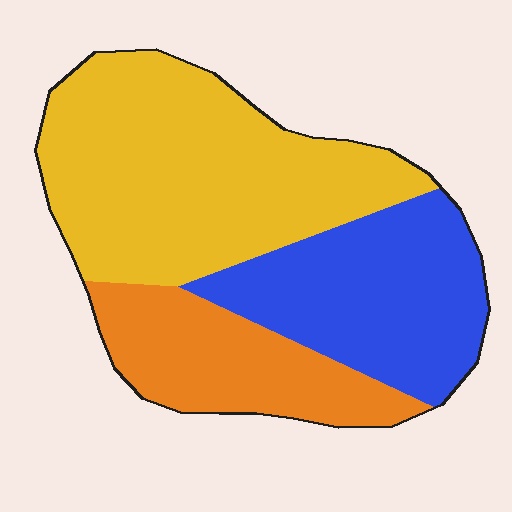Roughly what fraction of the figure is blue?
Blue covers roughly 30% of the figure.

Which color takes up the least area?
Orange, at roughly 20%.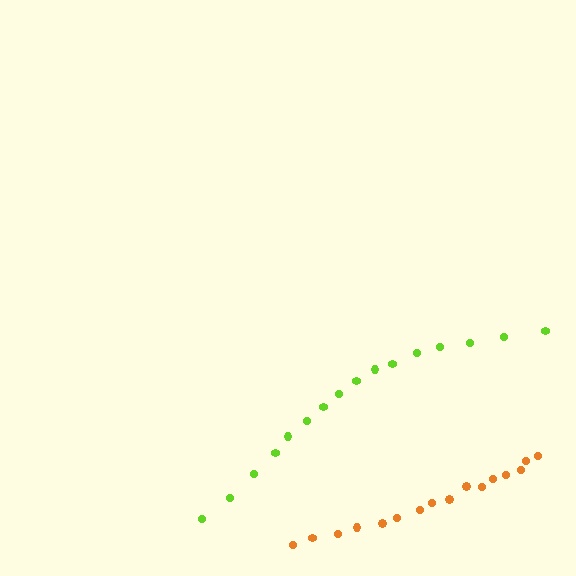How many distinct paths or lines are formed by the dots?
There are 2 distinct paths.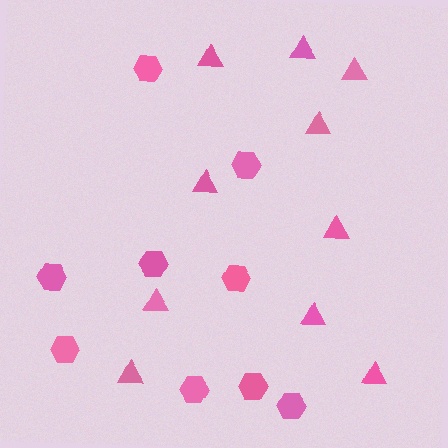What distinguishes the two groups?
There are 2 groups: one group of triangles (10) and one group of hexagons (9).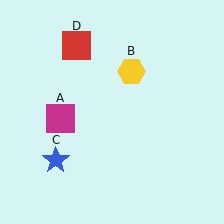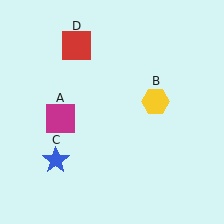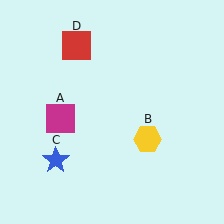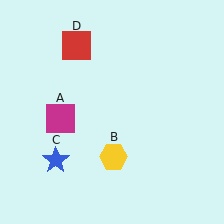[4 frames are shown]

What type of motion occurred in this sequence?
The yellow hexagon (object B) rotated clockwise around the center of the scene.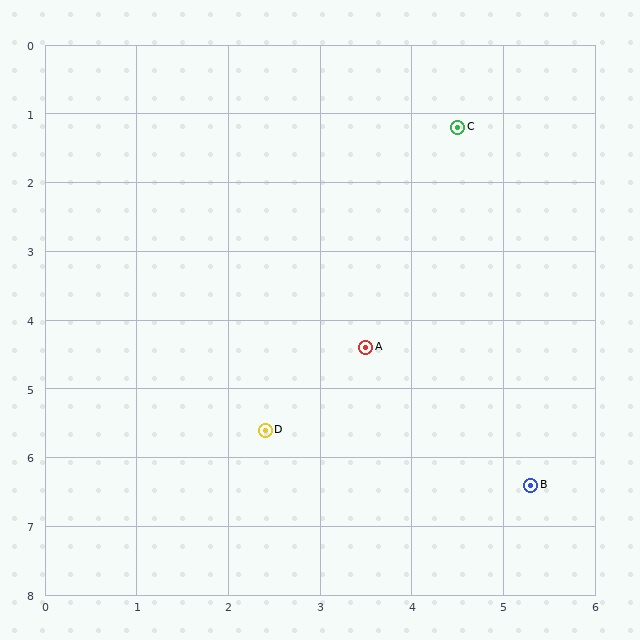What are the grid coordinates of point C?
Point C is at approximately (4.5, 1.2).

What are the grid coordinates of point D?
Point D is at approximately (2.4, 5.6).